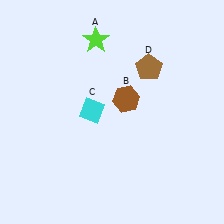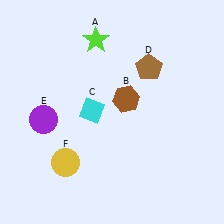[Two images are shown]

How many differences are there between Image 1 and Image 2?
There are 2 differences between the two images.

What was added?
A purple circle (E), a yellow circle (F) were added in Image 2.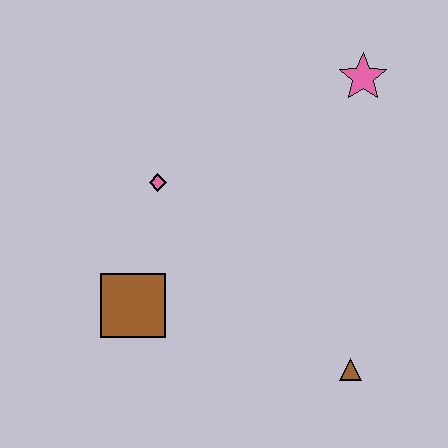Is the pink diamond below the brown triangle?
No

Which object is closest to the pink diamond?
The brown square is closest to the pink diamond.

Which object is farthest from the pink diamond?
The brown triangle is farthest from the pink diamond.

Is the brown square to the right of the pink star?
No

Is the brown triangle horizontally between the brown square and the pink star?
Yes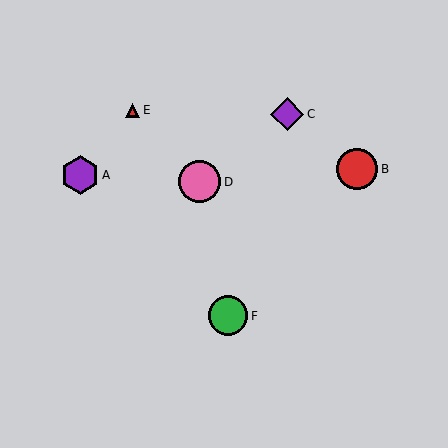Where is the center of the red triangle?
The center of the red triangle is at (133, 110).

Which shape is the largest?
The pink circle (labeled D) is the largest.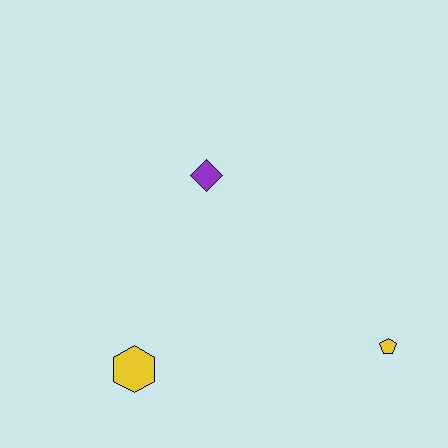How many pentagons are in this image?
There is 1 pentagon.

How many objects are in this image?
There are 3 objects.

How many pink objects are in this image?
There are no pink objects.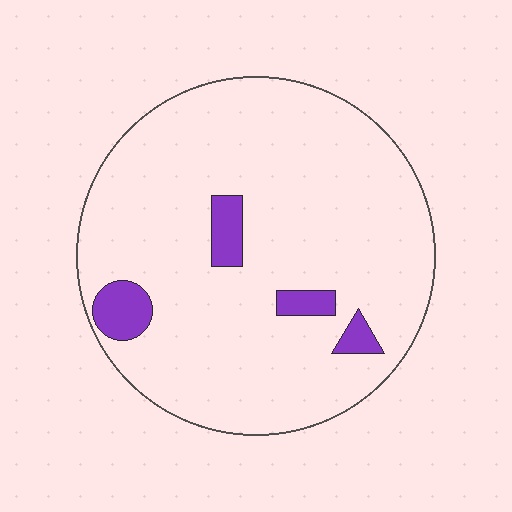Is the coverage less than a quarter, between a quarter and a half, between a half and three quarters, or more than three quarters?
Less than a quarter.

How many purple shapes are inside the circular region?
4.